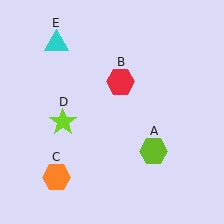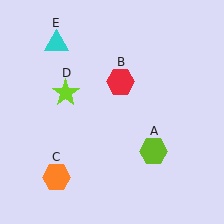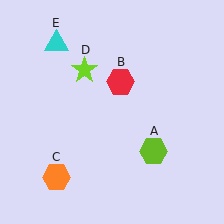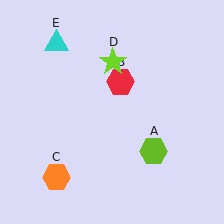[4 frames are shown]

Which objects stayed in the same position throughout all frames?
Lime hexagon (object A) and red hexagon (object B) and orange hexagon (object C) and cyan triangle (object E) remained stationary.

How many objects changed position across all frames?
1 object changed position: lime star (object D).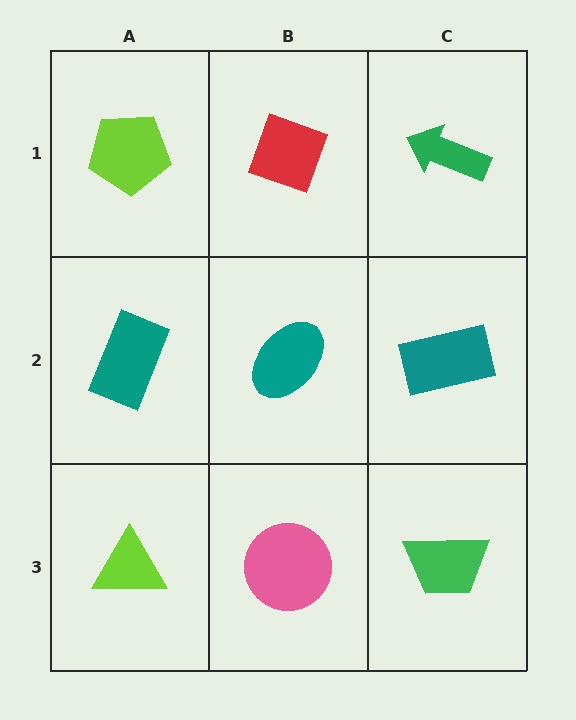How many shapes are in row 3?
3 shapes.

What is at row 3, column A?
A lime triangle.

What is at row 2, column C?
A teal rectangle.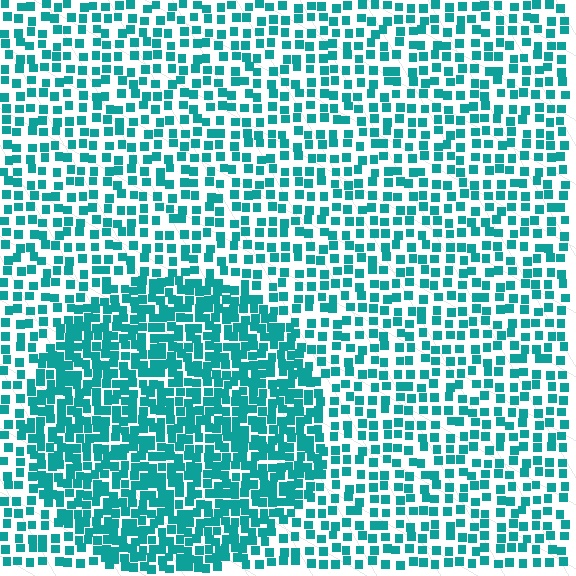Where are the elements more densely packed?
The elements are more densely packed inside the circle boundary.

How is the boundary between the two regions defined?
The boundary is defined by a change in element density (approximately 1.9x ratio). All elements are the same color, size, and shape.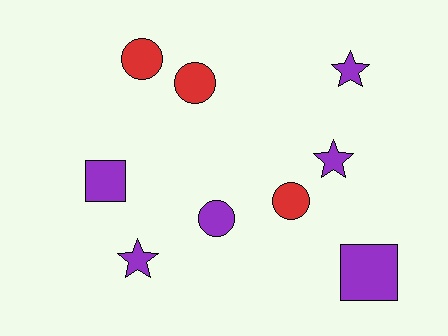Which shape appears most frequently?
Circle, with 4 objects.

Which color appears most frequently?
Purple, with 6 objects.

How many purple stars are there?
There are 3 purple stars.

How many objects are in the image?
There are 9 objects.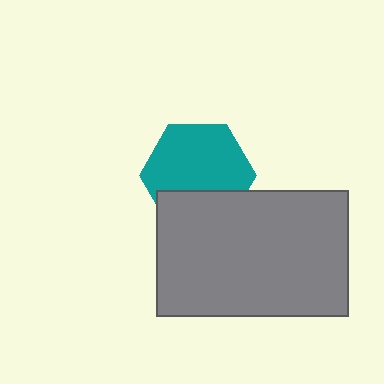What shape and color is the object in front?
The object in front is a gray rectangle.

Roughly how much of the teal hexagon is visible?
Most of it is visible (roughly 69%).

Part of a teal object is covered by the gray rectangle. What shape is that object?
It is a hexagon.